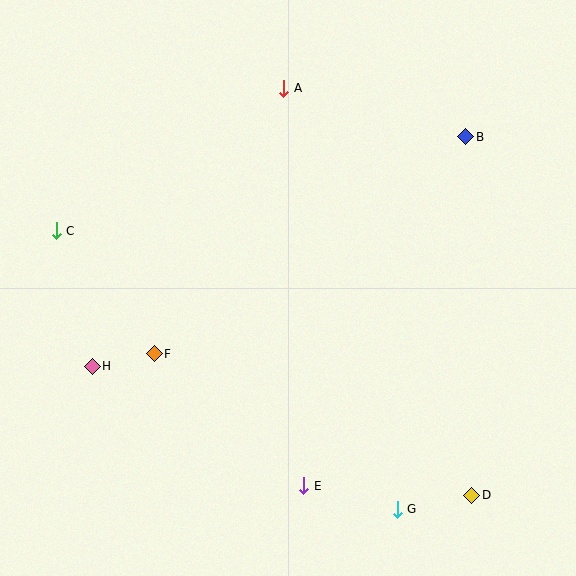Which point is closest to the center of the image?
Point F at (154, 353) is closest to the center.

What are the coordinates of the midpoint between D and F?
The midpoint between D and F is at (313, 425).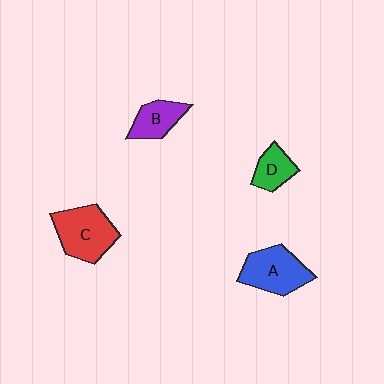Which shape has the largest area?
Shape C (red).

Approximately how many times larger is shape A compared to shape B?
Approximately 1.6 times.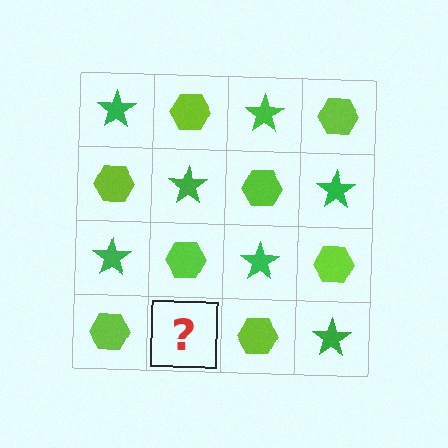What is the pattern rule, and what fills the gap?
The rule is that it alternates green star and lime hexagon in a checkerboard pattern. The gap should be filled with a green star.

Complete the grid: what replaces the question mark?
The question mark should be replaced with a green star.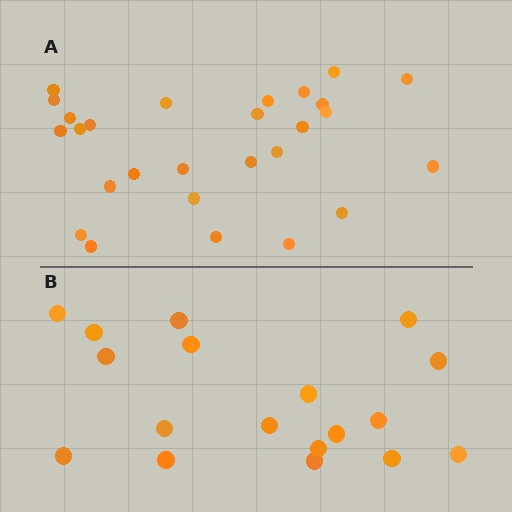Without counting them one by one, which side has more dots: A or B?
Region A (the top region) has more dots.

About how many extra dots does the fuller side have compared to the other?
Region A has roughly 8 or so more dots than region B.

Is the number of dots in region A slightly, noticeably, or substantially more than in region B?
Region A has substantially more. The ratio is roughly 1.5 to 1.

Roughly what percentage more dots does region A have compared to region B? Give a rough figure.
About 50% more.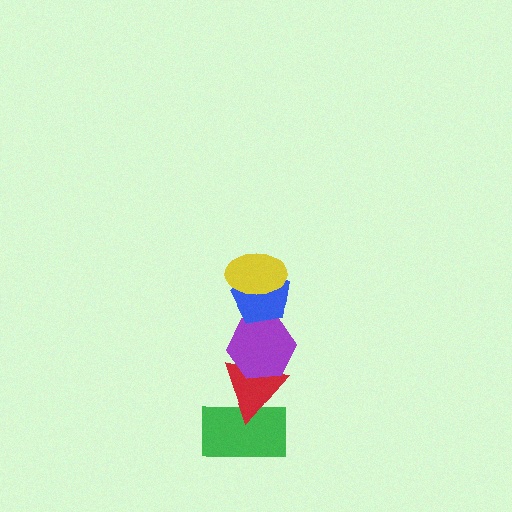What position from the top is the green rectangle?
The green rectangle is 5th from the top.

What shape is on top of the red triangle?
The purple hexagon is on top of the red triangle.